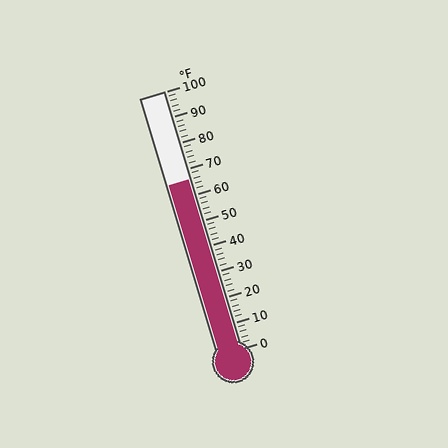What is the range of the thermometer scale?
The thermometer scale ranges from 0°F to 100°F.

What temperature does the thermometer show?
The thermometer shows approximately 66°F.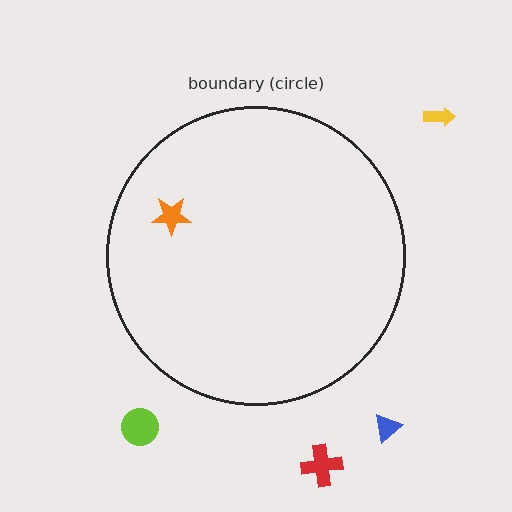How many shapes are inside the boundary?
1 inside, 4 outside.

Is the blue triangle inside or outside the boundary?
Outside.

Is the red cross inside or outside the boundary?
Outside.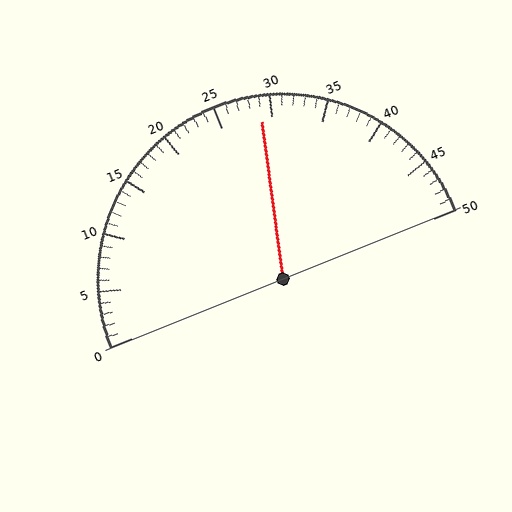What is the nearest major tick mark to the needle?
The nearest major tick mark is 30.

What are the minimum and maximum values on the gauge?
The gauge ranges from 0 to 50.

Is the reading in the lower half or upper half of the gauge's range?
The reading is in the upper half of the range (0 to 50).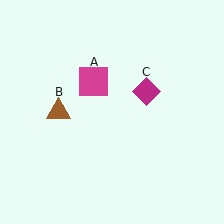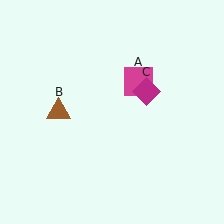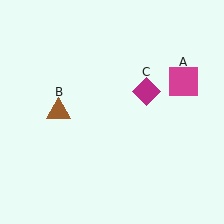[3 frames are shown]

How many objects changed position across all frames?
1 object changed position: magenta square (object A).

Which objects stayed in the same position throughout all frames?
Brown triangle (object B) and magenta diamond (object C) remained stationary.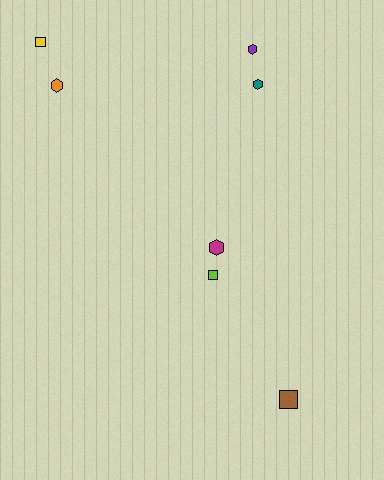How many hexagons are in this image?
There are 4 hexagons.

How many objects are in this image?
There are 7 objects.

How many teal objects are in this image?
There is 1 teal object.